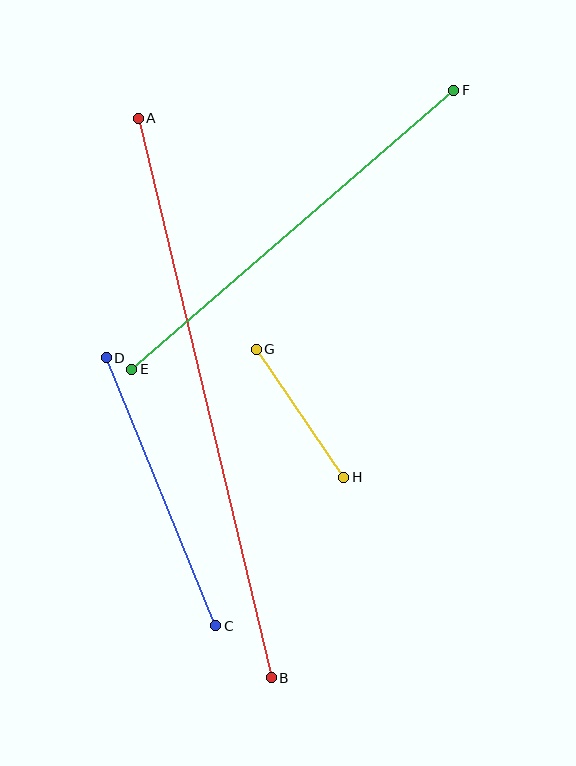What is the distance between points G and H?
The distance is approximately 155 pixels.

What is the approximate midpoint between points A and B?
The midpoint is at approximately (205, 398) pixels.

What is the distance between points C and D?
The distance is approximately 289 pixels.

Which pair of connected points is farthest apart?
Points A and B are farthest apart.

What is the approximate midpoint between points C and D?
The midpoint is at approximately (161, 492) pixels.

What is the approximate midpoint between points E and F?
The midpoint is at approximately (293, 230) pixels.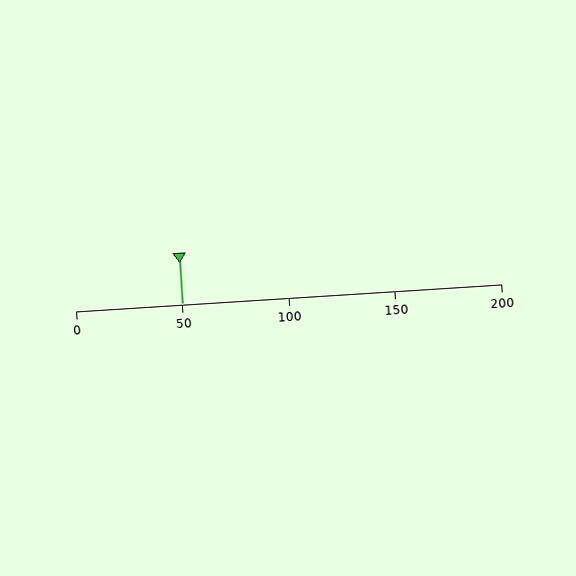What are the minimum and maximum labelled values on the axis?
The axis runs from 0 to 200.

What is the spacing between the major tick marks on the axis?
The major ticks are spaced 50 apart.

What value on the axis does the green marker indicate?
The marker indicates approximately 50.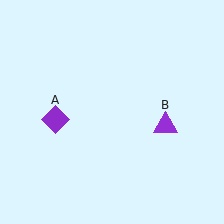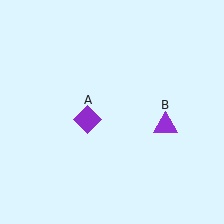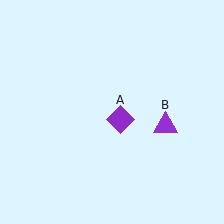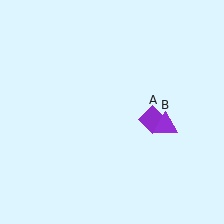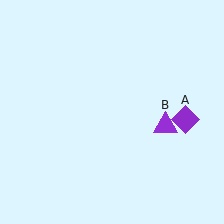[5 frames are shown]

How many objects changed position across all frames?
1 object changed position: purple diamond (object A).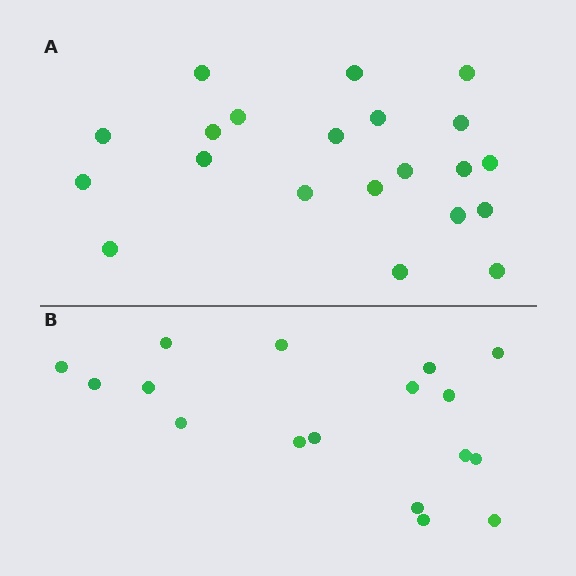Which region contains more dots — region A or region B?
Region A (the top region) has more dots.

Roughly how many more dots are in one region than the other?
Region A has about 4 more dots than region B.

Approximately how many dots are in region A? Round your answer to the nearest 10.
About 20 dots. (The exact count is 21, which rounds to 20.)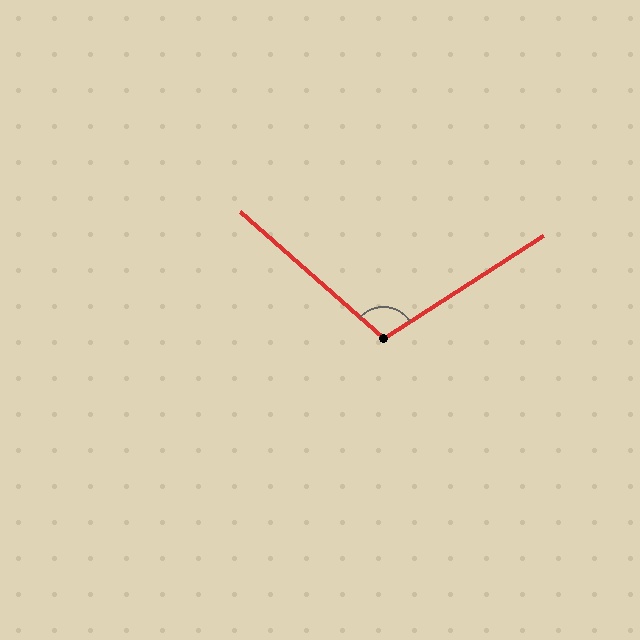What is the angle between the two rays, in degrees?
Approximately 106 degrees.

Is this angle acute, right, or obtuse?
It is obtuse.